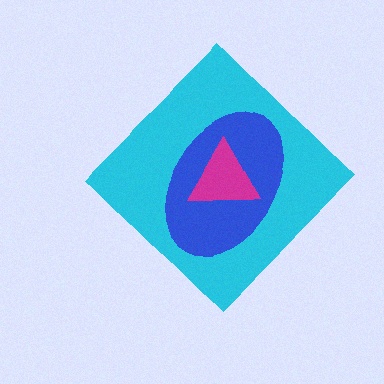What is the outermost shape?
The cyan diamond.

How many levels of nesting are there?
3.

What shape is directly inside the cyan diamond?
The blue ellipse.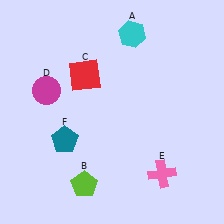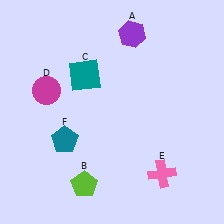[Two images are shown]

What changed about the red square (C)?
In Image 1, C is red. In Image 2, it changed to teal.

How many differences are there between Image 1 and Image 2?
There are 2 differences between the two images.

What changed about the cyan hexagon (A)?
In Image 1, A is cyan. In Image 2, it changed to purple.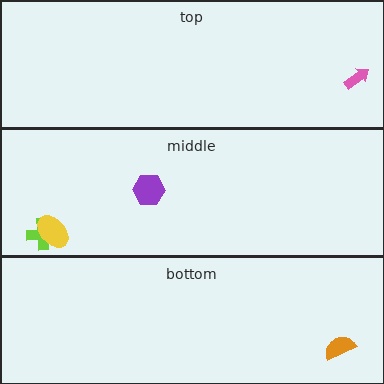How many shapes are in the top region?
1.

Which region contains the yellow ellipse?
The middle region.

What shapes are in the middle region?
The lime cross, the yellow ellipse, the purple hexagon.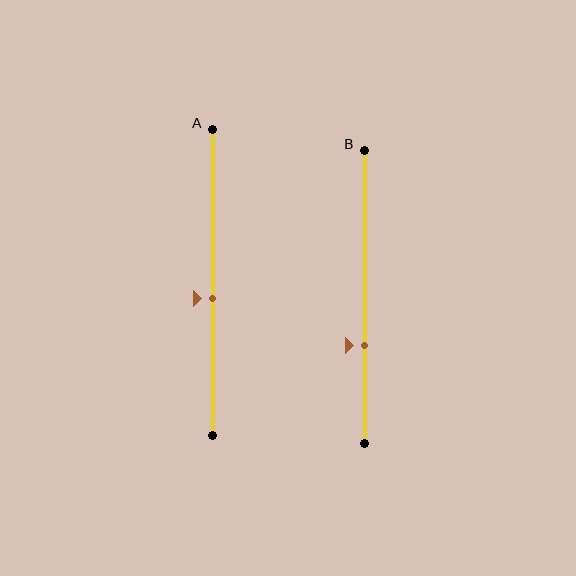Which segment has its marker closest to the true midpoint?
Segment A has its marker closest to the true midpoint.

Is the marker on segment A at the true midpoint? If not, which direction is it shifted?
No, the marker on segment A is shifted downward by about 5% of the segment length.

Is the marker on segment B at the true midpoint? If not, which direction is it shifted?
No, the marker on segment B is shifted downward by about 17% of the segment length.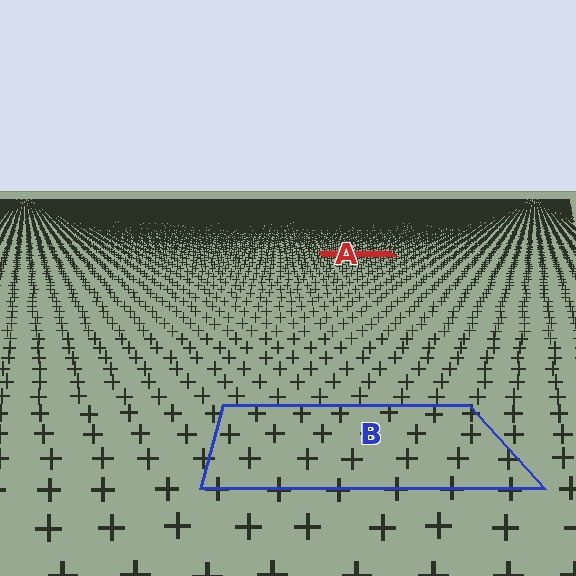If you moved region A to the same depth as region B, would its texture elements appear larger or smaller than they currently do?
They would appear larger. At a closer depth, the same texture elements are projected at a bigger on-screen size.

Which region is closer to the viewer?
Region B is closer. The texture elements there are larger and more spread out.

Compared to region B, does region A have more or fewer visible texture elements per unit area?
Region A has more texture elements per unit area — they are packed more densely because it is farther away.